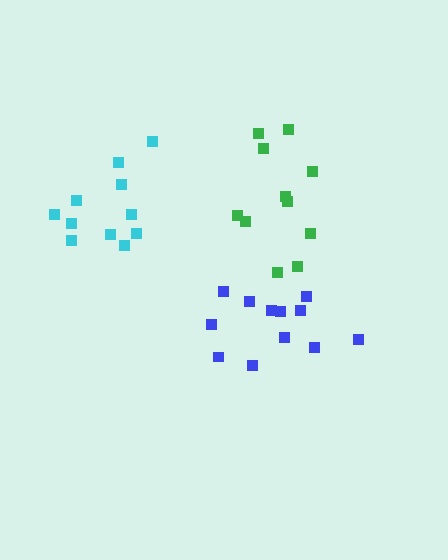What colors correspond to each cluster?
The clusters are colored: green, cyan, blue.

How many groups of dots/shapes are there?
There are 3 groups.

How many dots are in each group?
Group 1: 11 dots, Group 2: 11 dots, Group 3: 12 dots (34 total).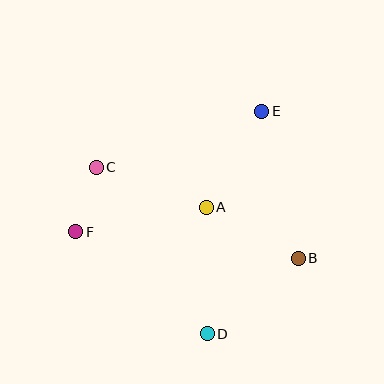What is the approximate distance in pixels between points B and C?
The distance between B and C is approximately 222 pixels.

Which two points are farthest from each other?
Points D and E are farthest from each other.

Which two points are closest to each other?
Points C and F are closest to each other.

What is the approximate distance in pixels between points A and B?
The distance between A and B is approximately 105 pixels.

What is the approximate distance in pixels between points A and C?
The distance between A and C is approximately 117 pixels.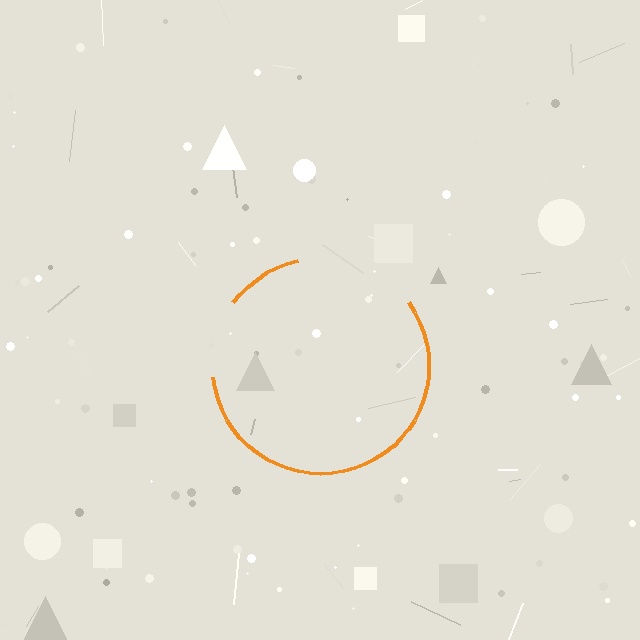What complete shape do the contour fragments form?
The contour fragments form a circle.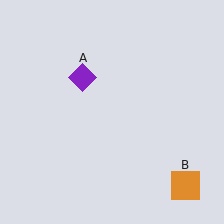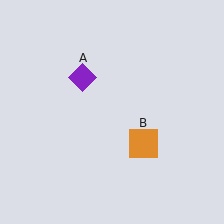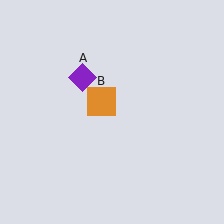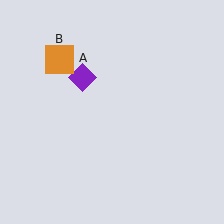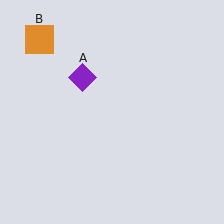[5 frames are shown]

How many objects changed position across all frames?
1 object changed position: orange square (object B).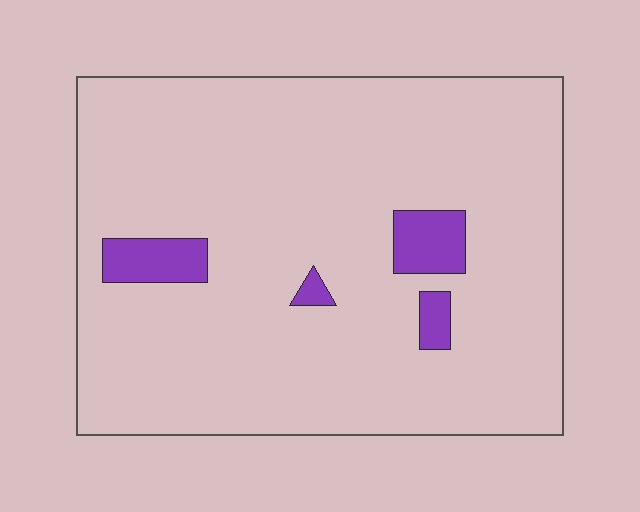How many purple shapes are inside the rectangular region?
4.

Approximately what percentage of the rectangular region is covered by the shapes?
Approximately 5%.